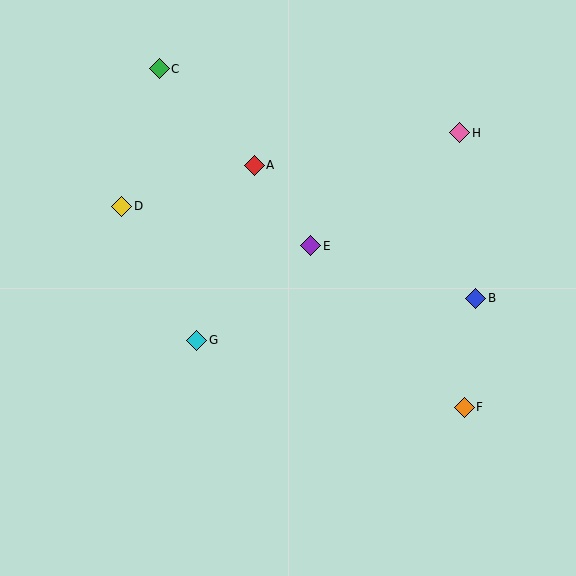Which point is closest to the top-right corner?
Point H is closest to the top-right corner.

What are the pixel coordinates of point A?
Point A is at (254, 165).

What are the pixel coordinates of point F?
Point F is at (464, 407).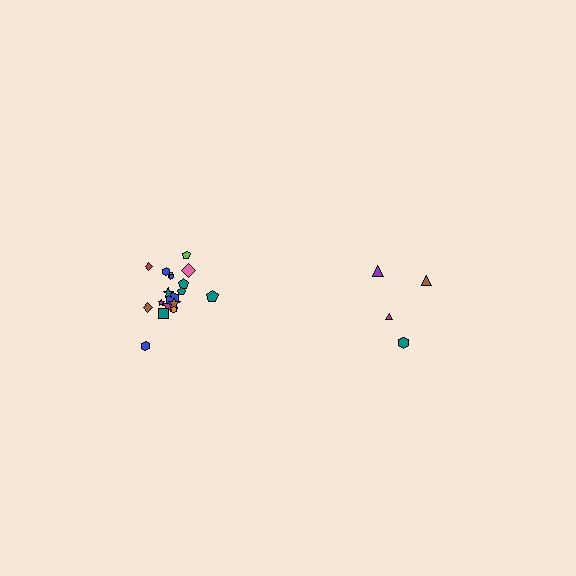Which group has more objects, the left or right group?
The left group.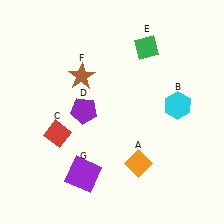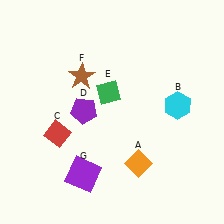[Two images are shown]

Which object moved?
The green diamond (E) moved down.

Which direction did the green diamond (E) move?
The green diamond (E) moved down.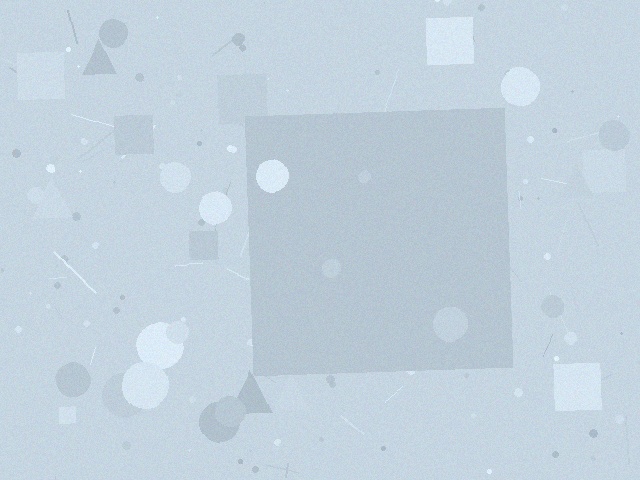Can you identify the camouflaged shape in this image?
The camouflaged shape is a square.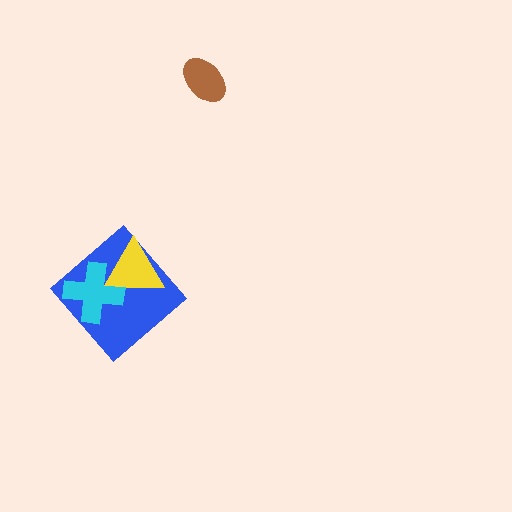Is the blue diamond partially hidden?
Yes, it is partially covered by another shape.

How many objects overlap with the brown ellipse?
0 objects overlap with the brown ellipse.